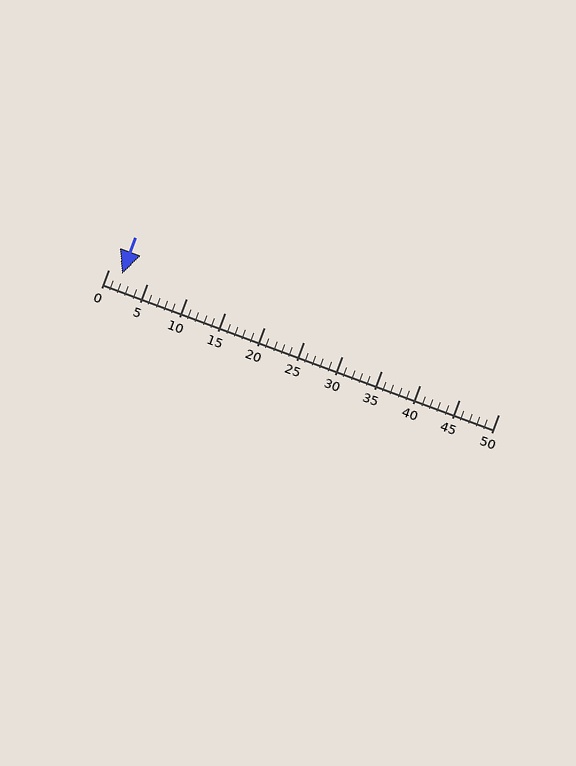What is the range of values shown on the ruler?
The ruler shows values from 0 to 50.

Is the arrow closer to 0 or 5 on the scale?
The arrow is closer to 0.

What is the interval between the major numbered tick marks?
The major tick marks are spaced 5 units apart.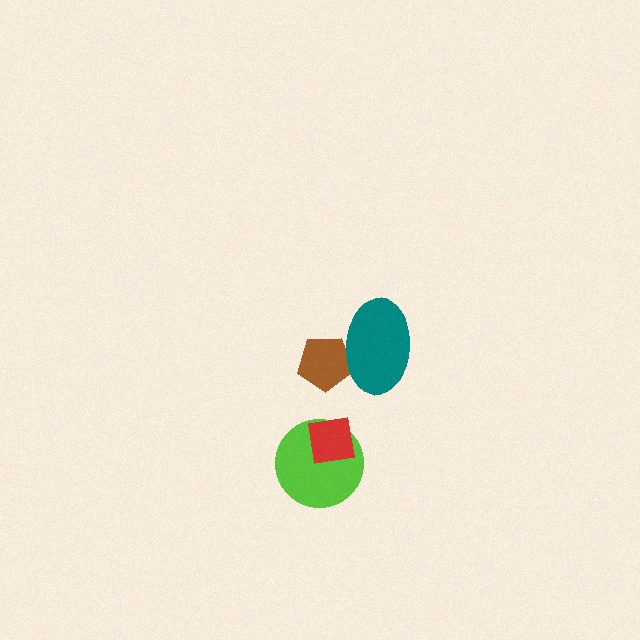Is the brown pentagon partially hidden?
Yes, it is partially covered by another shape.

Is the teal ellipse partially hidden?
No, no other shape covers it.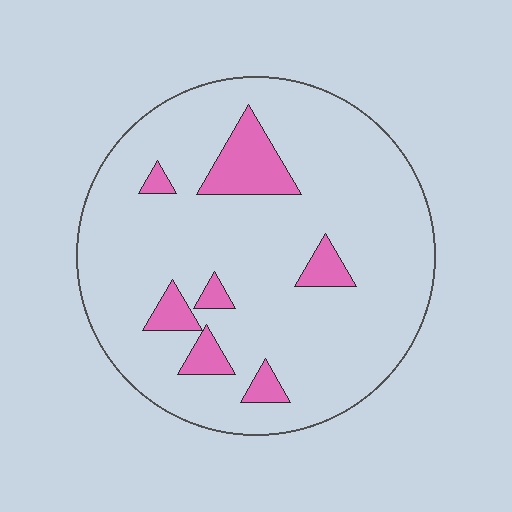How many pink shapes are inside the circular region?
7.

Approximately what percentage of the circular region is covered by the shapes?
Approximately 10%.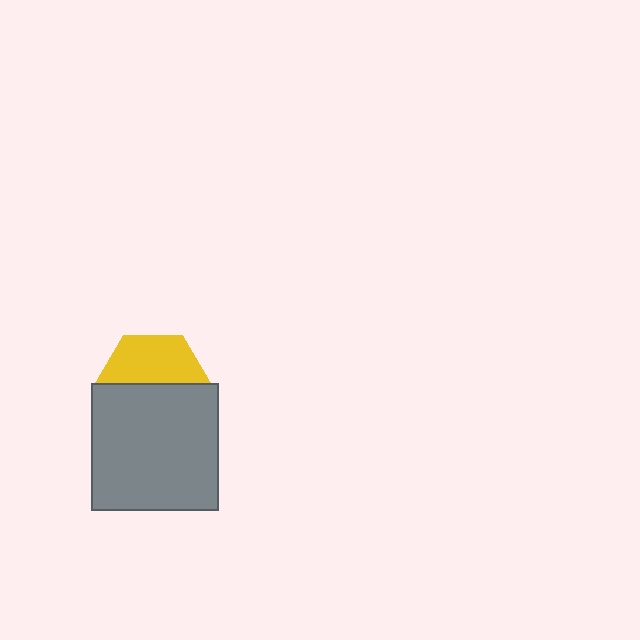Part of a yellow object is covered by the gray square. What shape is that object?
It is a hexagon.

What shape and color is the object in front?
The object in front is a gray square.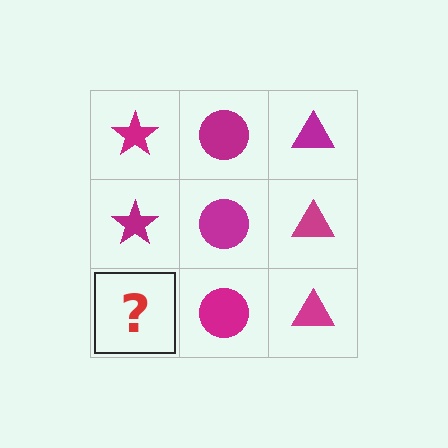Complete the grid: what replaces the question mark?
The question mark should be replaced with a magenta star.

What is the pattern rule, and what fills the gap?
The rule is that each column has a consistent shape. The gap should be filled with a magenta star.